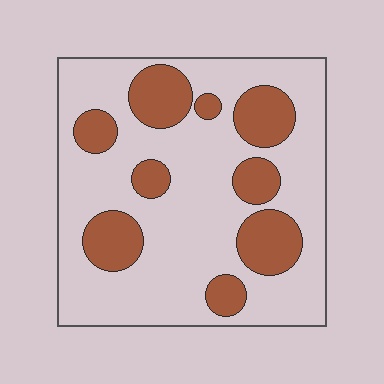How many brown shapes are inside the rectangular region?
9.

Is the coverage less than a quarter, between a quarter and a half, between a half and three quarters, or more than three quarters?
Between a quarter and a half.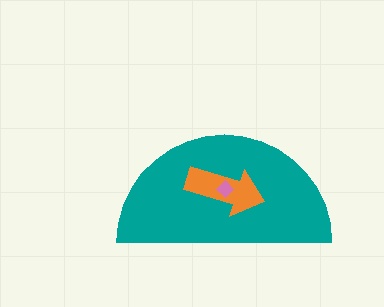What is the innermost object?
The pink diamond.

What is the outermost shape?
The teal semicircle.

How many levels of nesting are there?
3.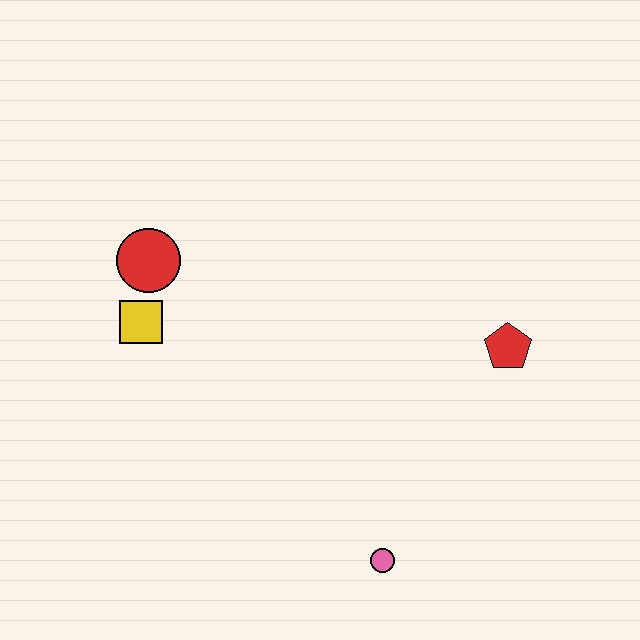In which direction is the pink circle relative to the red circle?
The pink circle is below the red circle.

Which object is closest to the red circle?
The yellow square is closest to the red circle.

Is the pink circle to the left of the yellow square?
No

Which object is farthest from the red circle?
The pink circle is farthest from the red circle.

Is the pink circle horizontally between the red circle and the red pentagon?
Yes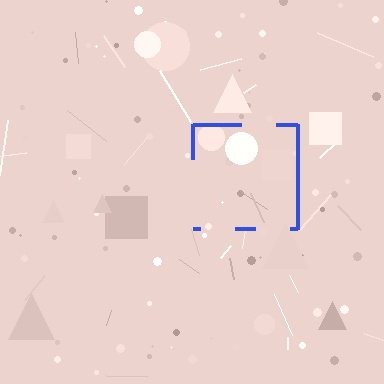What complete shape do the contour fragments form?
The contour fragments form a square.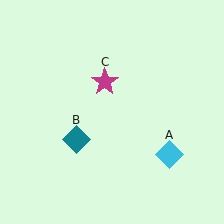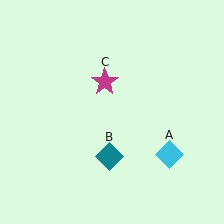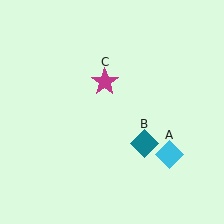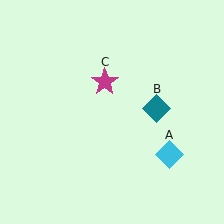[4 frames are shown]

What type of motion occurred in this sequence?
The teal diamond (object B) rotated counterclockwise around the center of the scene.